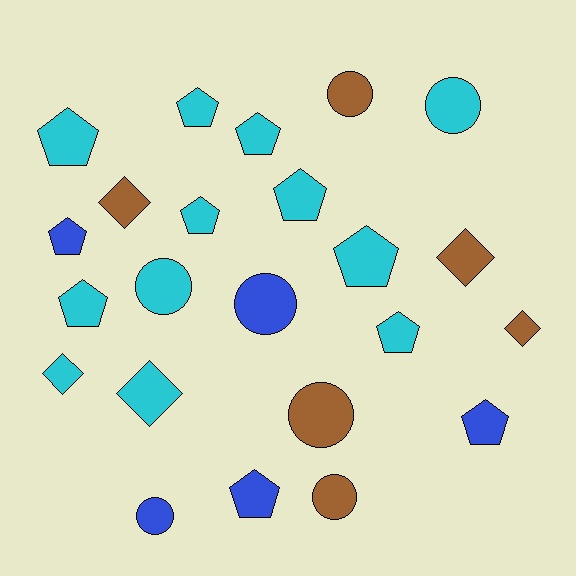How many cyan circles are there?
There are 2 cyan circles.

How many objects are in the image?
There are 23 objects.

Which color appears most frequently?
Cyan, with 12 objects.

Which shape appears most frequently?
Pentagon, with 11 objects.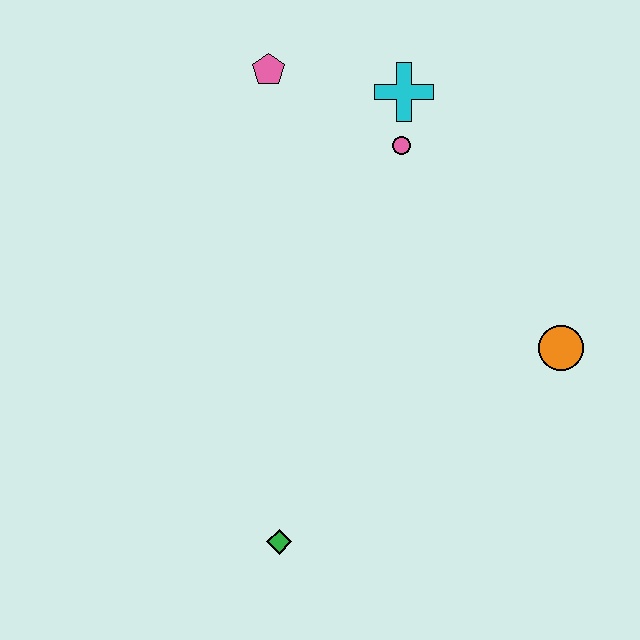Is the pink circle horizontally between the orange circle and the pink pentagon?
Yes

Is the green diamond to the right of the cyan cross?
No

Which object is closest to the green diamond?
The orange circle is closest to the green diamond.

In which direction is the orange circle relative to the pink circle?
The orange circle is below the pink circle.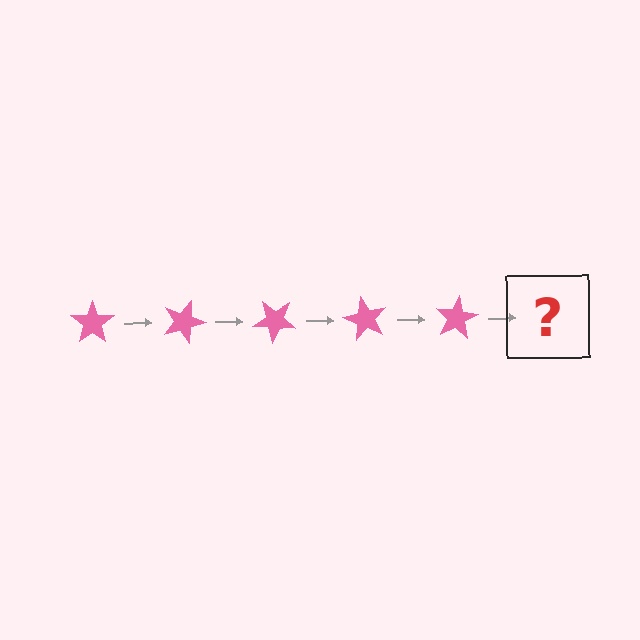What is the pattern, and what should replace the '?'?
The pattern is that the star rotates 20 degrees each step. The '?' should be a pink star rotated 100 degrees.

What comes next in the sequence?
The next element should be a pink star rotated 100 degrees.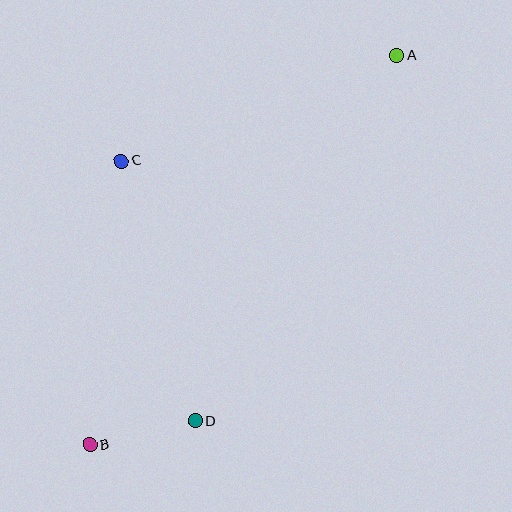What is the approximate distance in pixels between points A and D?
The distance between A and D is approximately 418 pixels.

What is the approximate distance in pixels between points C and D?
The distance between C and D is approximately 271 pixels.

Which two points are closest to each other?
Points B and D are closest to each other.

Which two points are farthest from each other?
Points A and B are farthest from each other.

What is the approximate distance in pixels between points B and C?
The distance between B and C is approximately 286 pixels.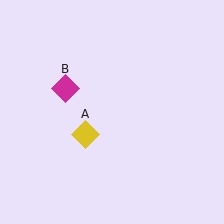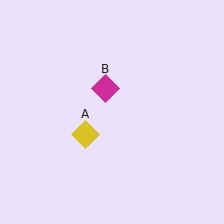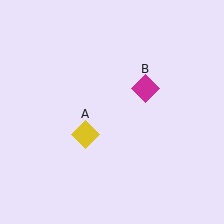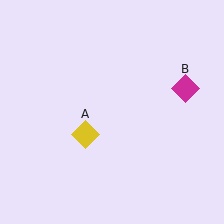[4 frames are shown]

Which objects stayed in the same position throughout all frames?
Yellow diamond (object A) remained stationary.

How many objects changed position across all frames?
1 object changed position: magenta diamond (object B).